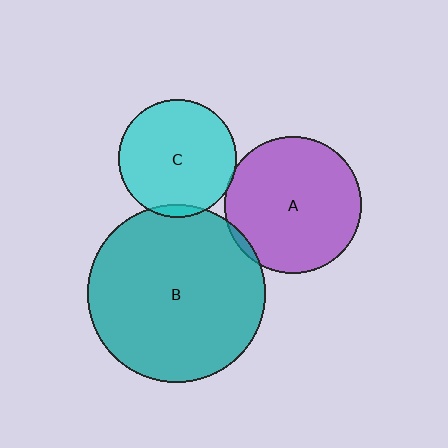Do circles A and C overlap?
Yes.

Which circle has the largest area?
Circle B (teal).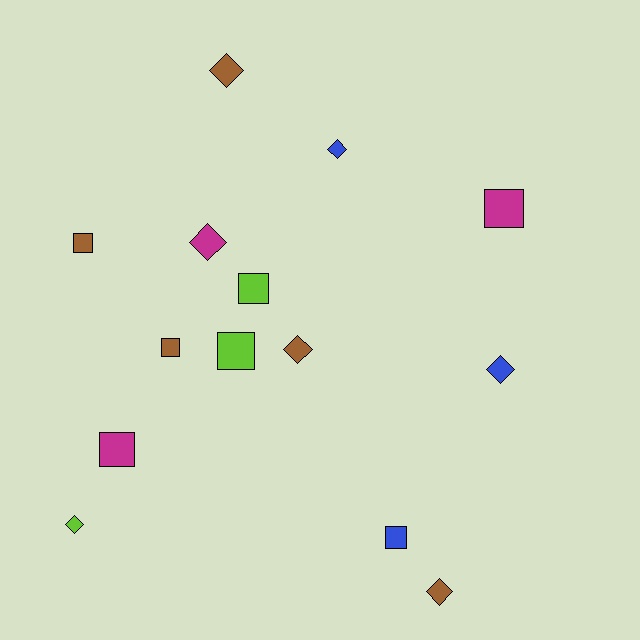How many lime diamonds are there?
There is 1 lime diamond.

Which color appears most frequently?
Brown, with 5 objects.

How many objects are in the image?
There are 14 objects.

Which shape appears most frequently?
Square, with 7 objects.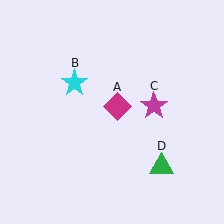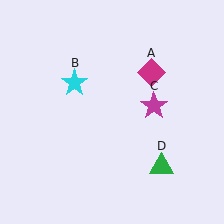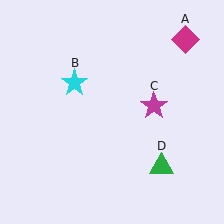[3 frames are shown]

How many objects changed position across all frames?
1 object changed position: magenta diamond (object A).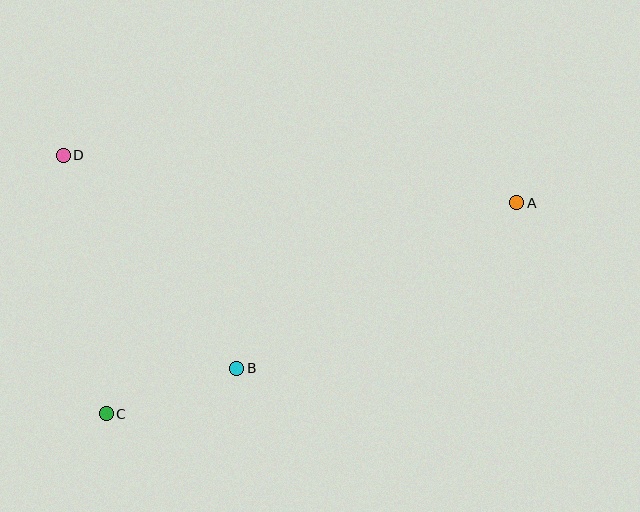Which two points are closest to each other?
Points B and C are closest to each other.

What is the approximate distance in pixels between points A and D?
The distance between A and D is approximately 456 pixels.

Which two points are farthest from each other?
Points A and C are farthest from each other.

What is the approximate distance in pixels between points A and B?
The distance between A and B is approximately 325 pixels.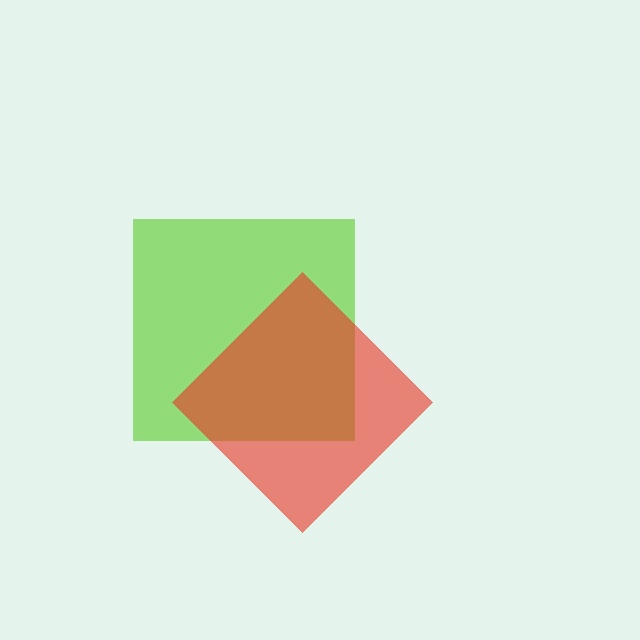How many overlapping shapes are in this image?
There are 2 overlapping shapes in the image.